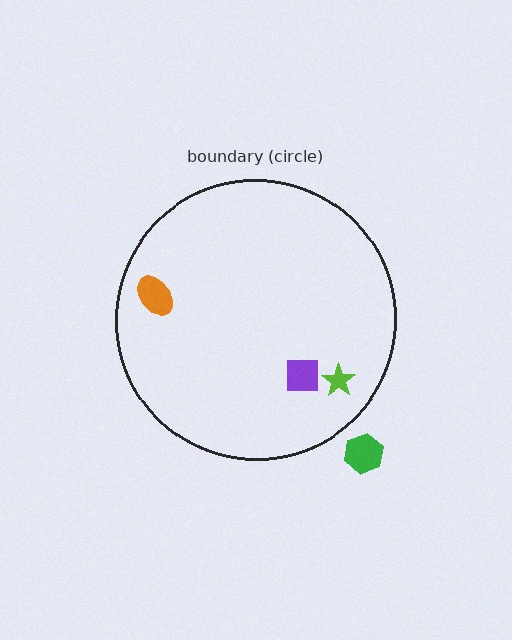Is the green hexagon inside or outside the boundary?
Outside.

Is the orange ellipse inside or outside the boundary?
Inside.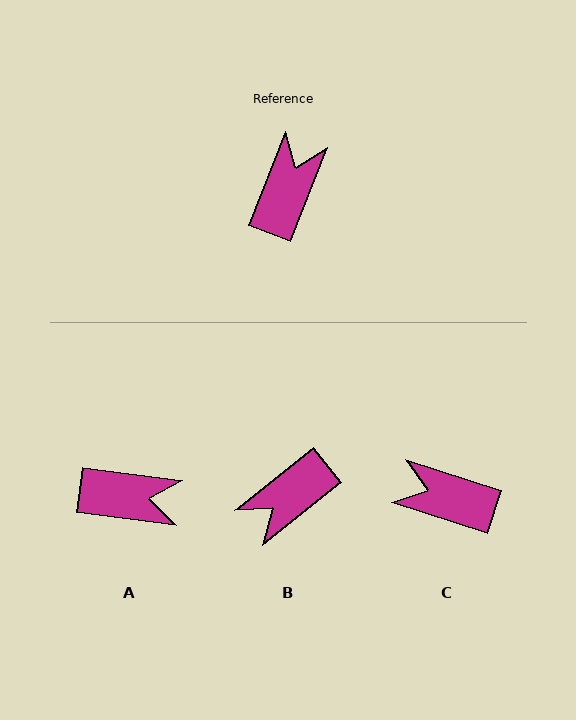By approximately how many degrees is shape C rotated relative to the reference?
Approximately 93 degrees counter-clockwise.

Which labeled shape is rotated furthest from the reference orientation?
B, about 150 degrees away.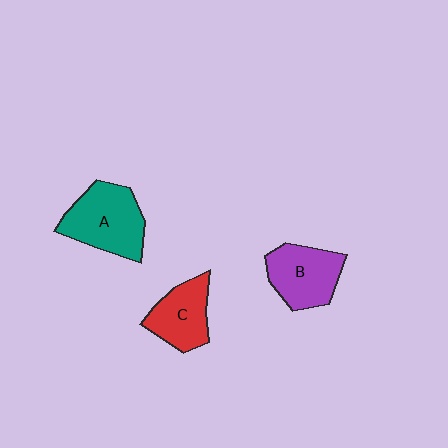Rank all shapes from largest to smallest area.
From largest to smallest: A (teal), B (purple), C (red).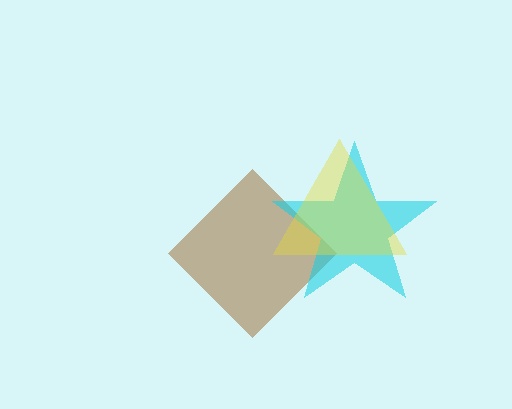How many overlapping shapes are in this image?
There are 3 overlapping shapes in the image.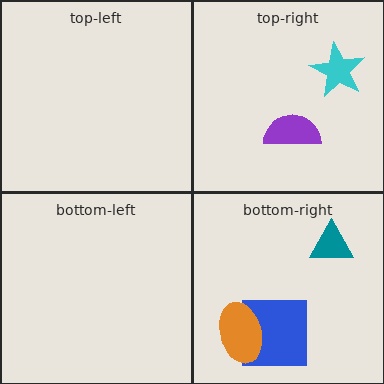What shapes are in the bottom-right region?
The blue square, the teal triangle, the orange ellipse.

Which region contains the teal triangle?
The bottom-right region.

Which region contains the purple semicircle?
The top-right region.